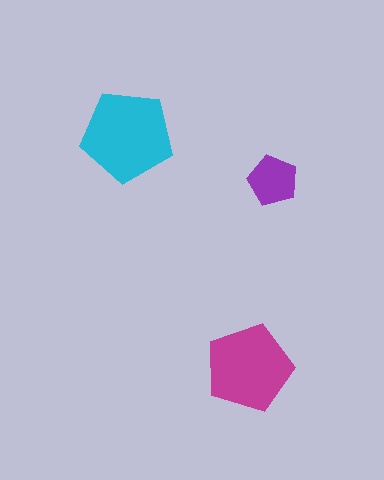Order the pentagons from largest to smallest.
the cyan one, the magenta one, the purple one.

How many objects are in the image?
There are 3 objects in the image.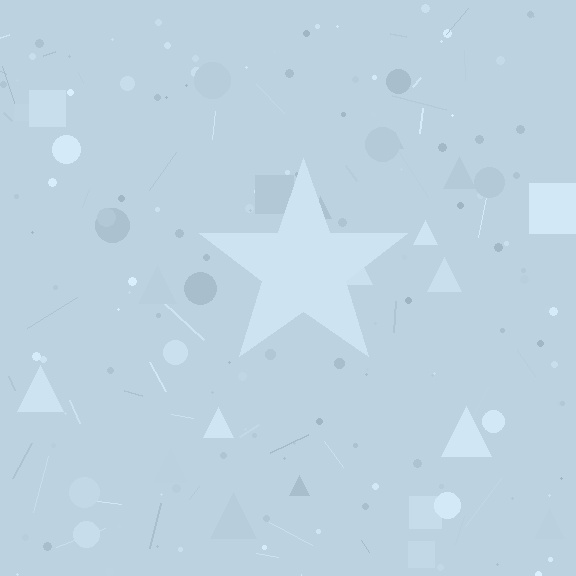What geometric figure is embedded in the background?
A star is embedded in the background.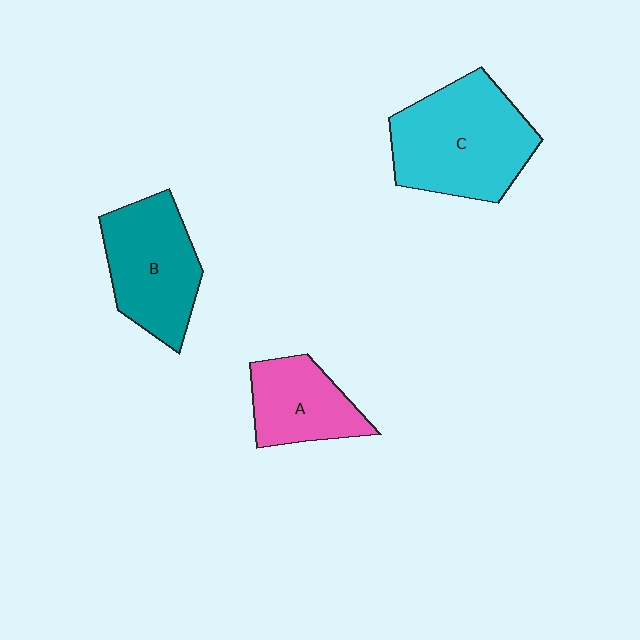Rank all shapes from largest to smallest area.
From largest to smallest: C (cyan), B (teal), A (pink).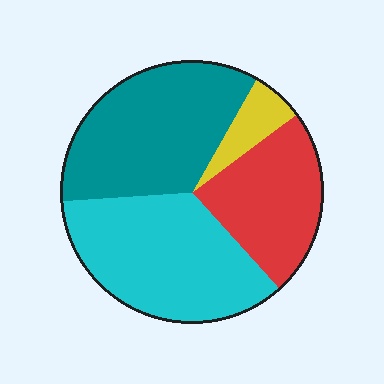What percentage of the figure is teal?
Teal takes up between a quarter and a half of the figure.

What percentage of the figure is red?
Red covers 23% of the figure.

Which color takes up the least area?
Yellow, at roughly 5%.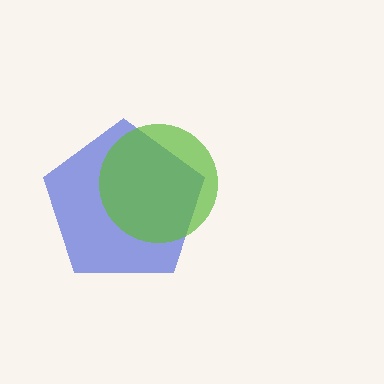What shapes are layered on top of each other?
The layered shapes are: a blue pentagon, a lime circle.